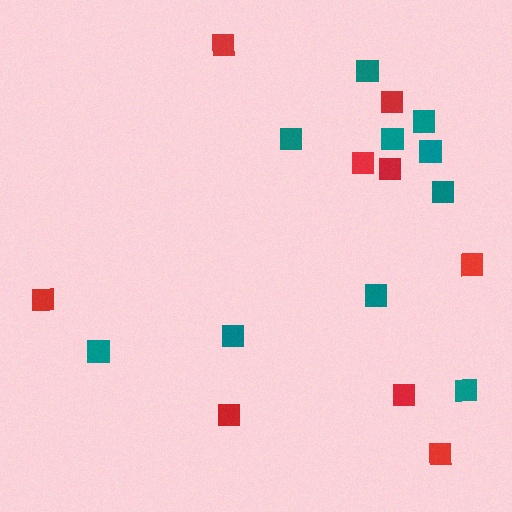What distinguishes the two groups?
There are 2 groups: one group of red squares (9) and one group of teal squares (10).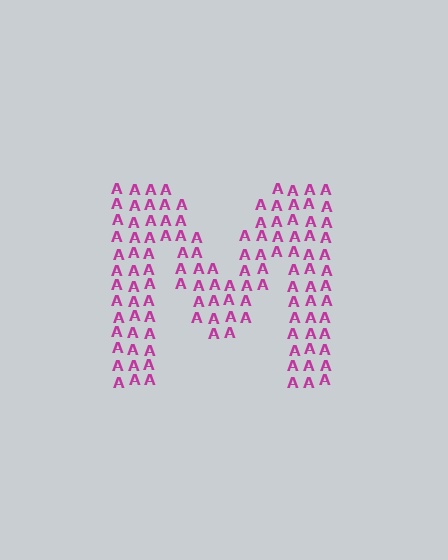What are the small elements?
The small elements are letter A's.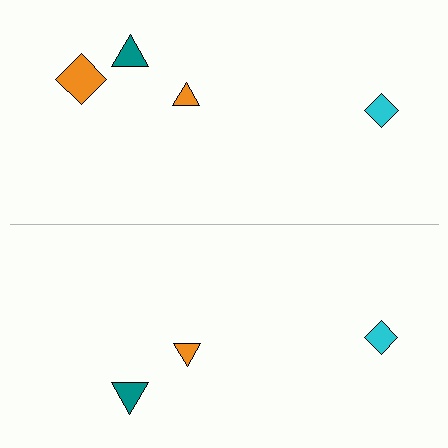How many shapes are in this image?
There are 7 shapes in this image.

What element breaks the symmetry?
A orange diamond is missing from the bottom side.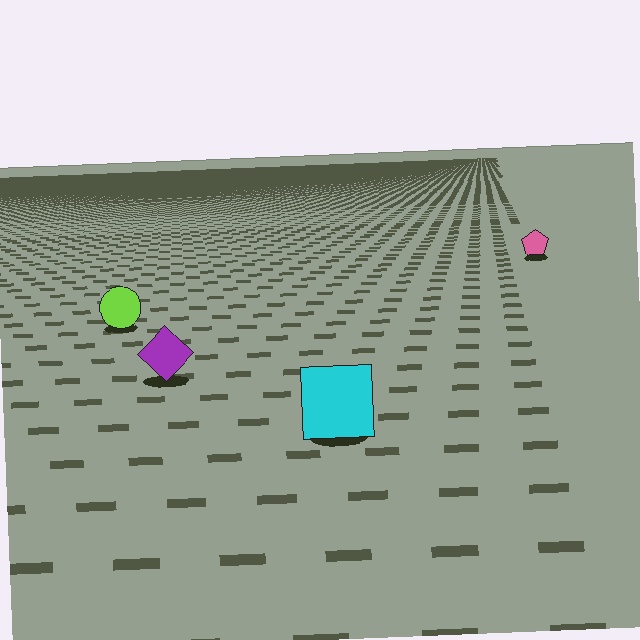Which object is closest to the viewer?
The cyan square is closest. The texture marks near it are larger and more spread out.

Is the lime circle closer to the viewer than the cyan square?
No. The cyan square is closer — you can tell from the texture gradient: the ground texture is coarser near it.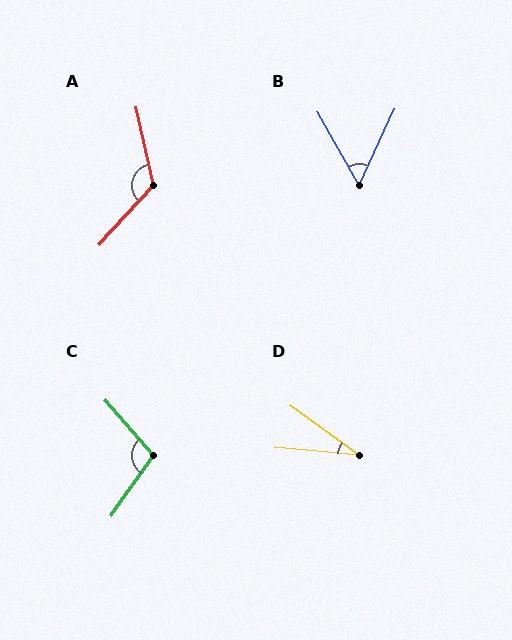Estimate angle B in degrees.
Approximately 55 degrees.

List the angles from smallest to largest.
D (31°), B (55°), C (103°), A (125°).